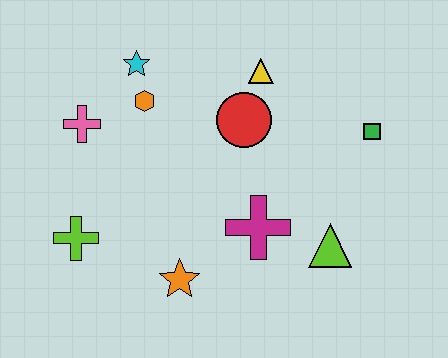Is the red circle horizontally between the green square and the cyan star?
Yes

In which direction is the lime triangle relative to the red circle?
The lime triangle is below the red circle.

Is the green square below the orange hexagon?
Yes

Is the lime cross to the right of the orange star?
No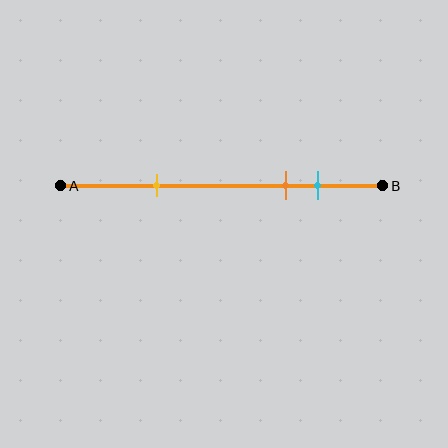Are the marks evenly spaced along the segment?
No, the marks are not evenly spaced.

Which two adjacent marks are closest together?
The orange and cyan marks are the closest adjacent pair.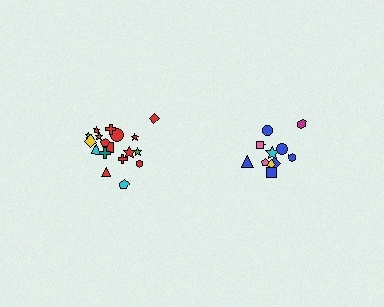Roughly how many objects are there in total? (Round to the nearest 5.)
Roughly 30 objects in total.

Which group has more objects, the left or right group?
The left group.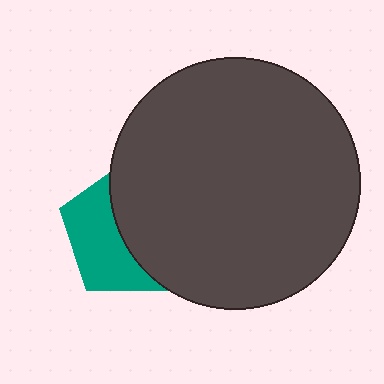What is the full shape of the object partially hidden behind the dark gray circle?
The partially hidden object is a teal pentagon.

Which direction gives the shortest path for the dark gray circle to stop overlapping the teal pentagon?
Moving right gives the shortest separation.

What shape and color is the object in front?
The object in front is a dark gray circle.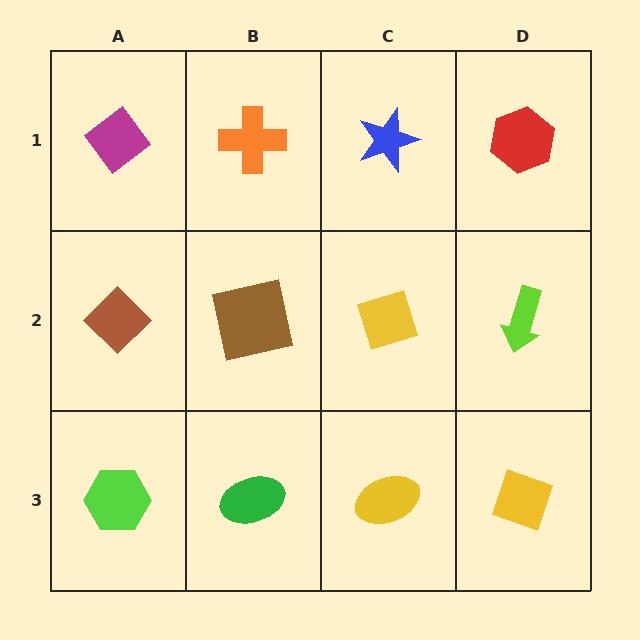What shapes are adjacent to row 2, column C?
A blue star (row 1, column C), a yellow ellipse (row 3, column C), a brown square (row 2, column B), a lime arrow (row 2, column D).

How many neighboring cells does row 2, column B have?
4.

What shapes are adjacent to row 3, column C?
A yellow diamond (row 2, column C), a green ellipse (row 3, column B), a yellow diamond (row 3, column D).